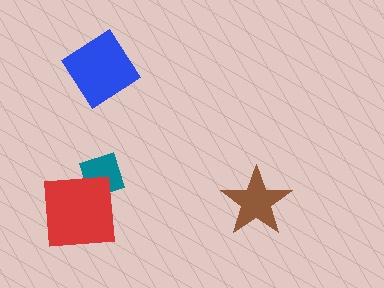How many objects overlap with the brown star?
0 objects overlap with the brown star.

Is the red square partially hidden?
No, no other shape covers it.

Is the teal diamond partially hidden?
Yes, it is partially covered by another shape.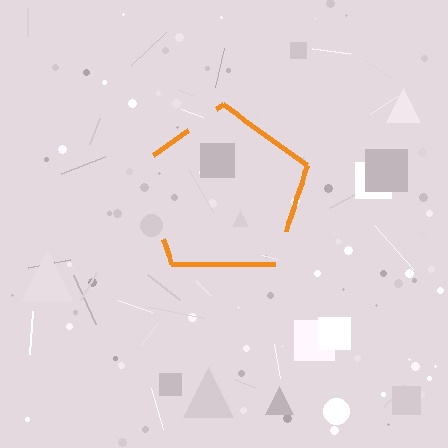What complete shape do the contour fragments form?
The contour fragments form a pentagon.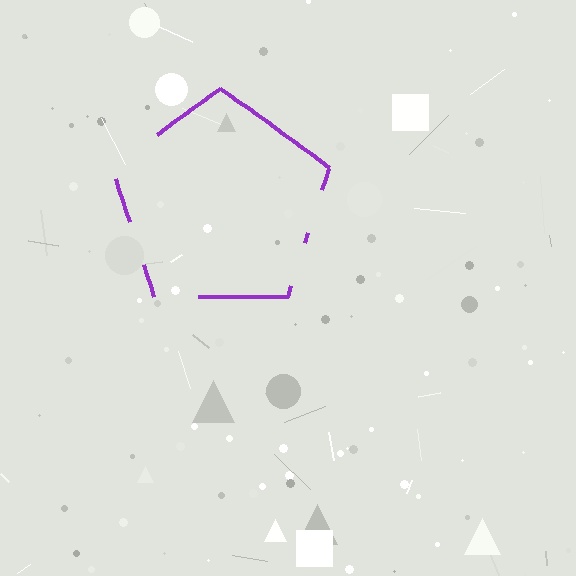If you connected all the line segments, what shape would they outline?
They would outline a pentagon.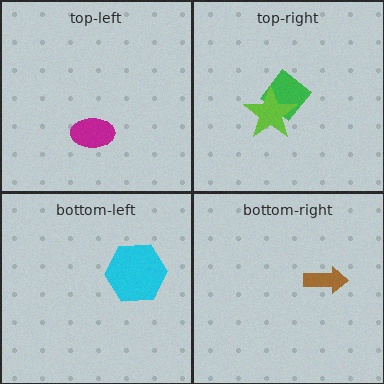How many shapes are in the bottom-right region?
1.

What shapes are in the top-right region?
The green diamond, the lime star.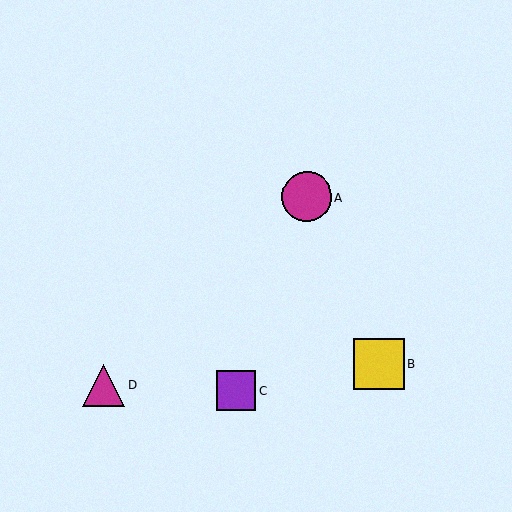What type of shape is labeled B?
Shape B is a yellow square.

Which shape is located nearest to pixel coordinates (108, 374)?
The magenta triangle (labeled D) at (104, 385) is nearest to that location.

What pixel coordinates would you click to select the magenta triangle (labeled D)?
Click at (104, 385) to select the magenta triangle D.